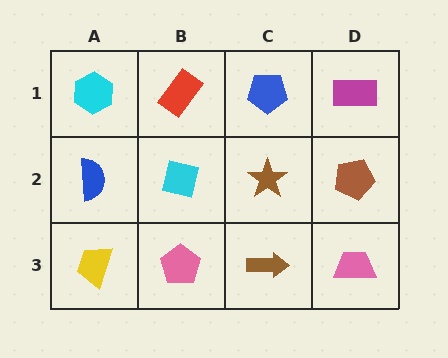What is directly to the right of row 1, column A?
A red rectangle.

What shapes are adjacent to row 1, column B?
A cyan square (row 2, column B), a cyan hexagon (row 1, column A), a blue pentagon (row 1, column C).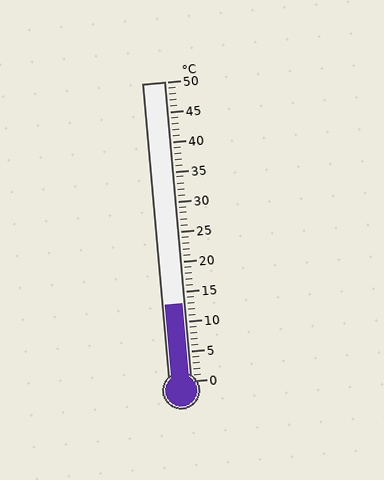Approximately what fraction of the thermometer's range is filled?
The thermometer is filled to approximately 25% of its range.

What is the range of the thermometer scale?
The thermometer scale ranges from 0°C to 50°C.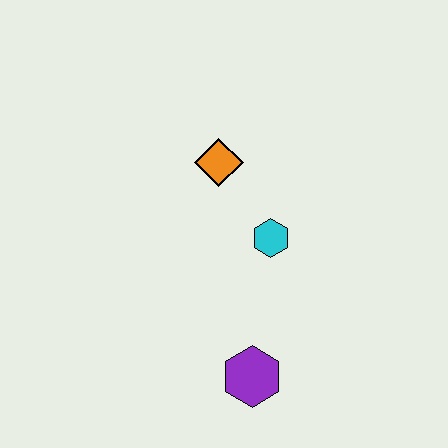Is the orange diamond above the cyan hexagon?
Yes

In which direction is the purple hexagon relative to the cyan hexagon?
The purple hexagon is below the cyan hexagon.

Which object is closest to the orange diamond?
The cyan hexagon is closest to the orange diamond.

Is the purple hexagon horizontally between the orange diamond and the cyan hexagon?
Yes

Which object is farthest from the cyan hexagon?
The purple hexagon is farthest from the cyan hexagon.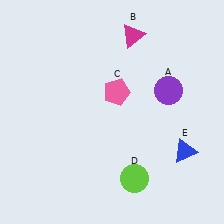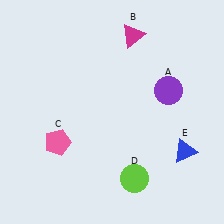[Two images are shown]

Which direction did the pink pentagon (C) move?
The pink pentagon (C) moved left.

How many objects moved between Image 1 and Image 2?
1 object moved between the two images.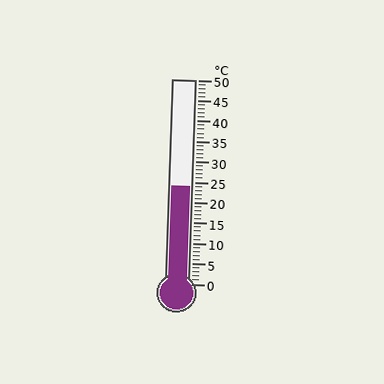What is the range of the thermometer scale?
The thermometer scale ranges from 0°C to 50°C.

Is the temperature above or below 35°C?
The temperature is below 35°C.